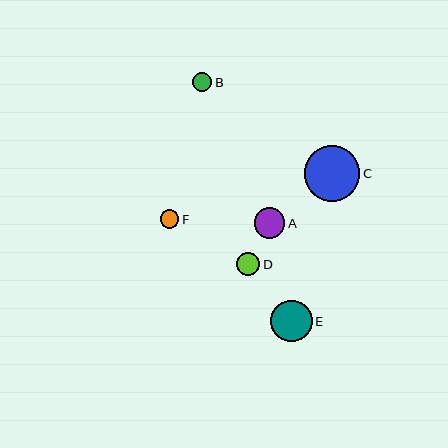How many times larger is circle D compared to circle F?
Circle D is approximately 1.2 times the size of circle F.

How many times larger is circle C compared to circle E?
Circle C is approximately 1.3 times the size of circle E.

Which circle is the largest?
Circle C is the largest with a size of approximately 55 pixels.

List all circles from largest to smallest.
From largest to smallest: C, E, A, D, B, F.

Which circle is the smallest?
Circle F is the smallest with a size of approximately 19 pixels.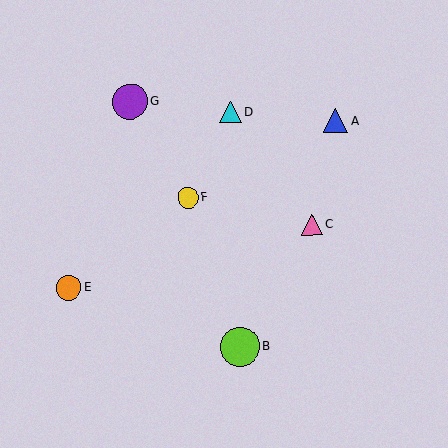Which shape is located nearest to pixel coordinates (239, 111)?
The cyan triangle (labeled D) at (231, 112) is nearest to that location.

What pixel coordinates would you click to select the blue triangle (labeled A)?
Click at (336, 121) to select the blue triangle A.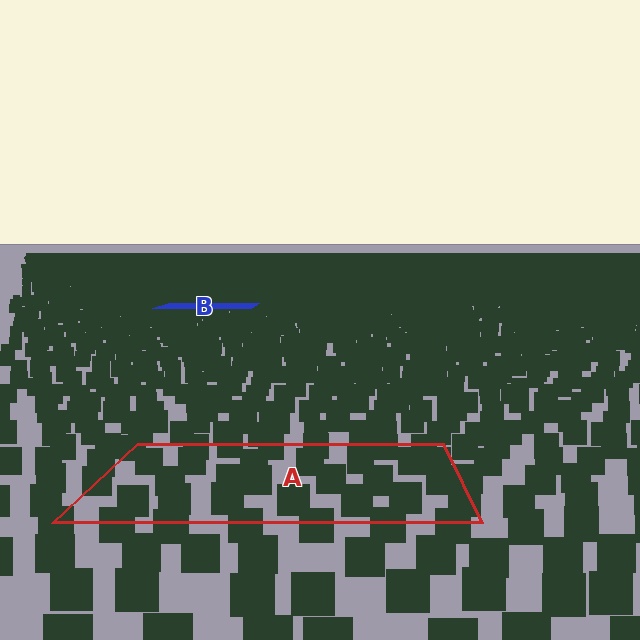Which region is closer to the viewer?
Region A is closer. The texture elements there are larger and more spread out.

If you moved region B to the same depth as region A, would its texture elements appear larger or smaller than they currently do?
They would appear larger. At a closer depth, the same texture elements are projected at a bigger on-screen size.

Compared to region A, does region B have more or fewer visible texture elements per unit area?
Region B has more texture elements per unit area — they are packed more densely because it is farther away.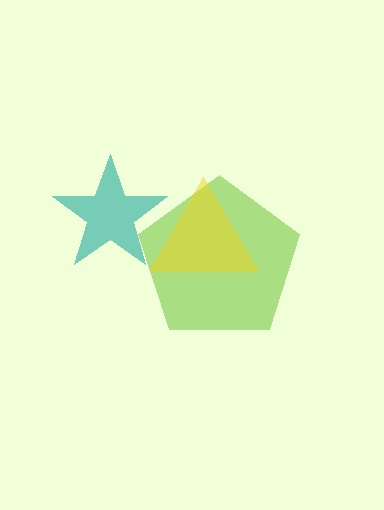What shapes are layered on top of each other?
The layered shapes are: a teal star, a lime pentagon, a yellow triangle.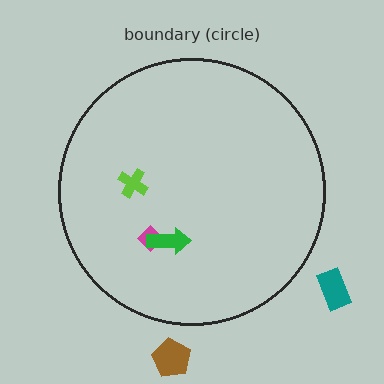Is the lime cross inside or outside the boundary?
Inside.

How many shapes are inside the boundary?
3 inside, 2 outside.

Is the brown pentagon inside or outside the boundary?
Outside.